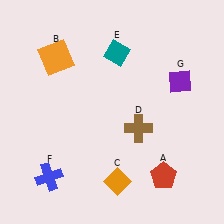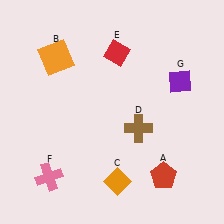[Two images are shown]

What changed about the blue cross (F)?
In Image 1, F is blue. In Image 2, it changed to pink.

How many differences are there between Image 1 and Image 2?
There are 2 differences between the two images.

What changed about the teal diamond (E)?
In Image 1, E is teal. In Image 2, it changed to red.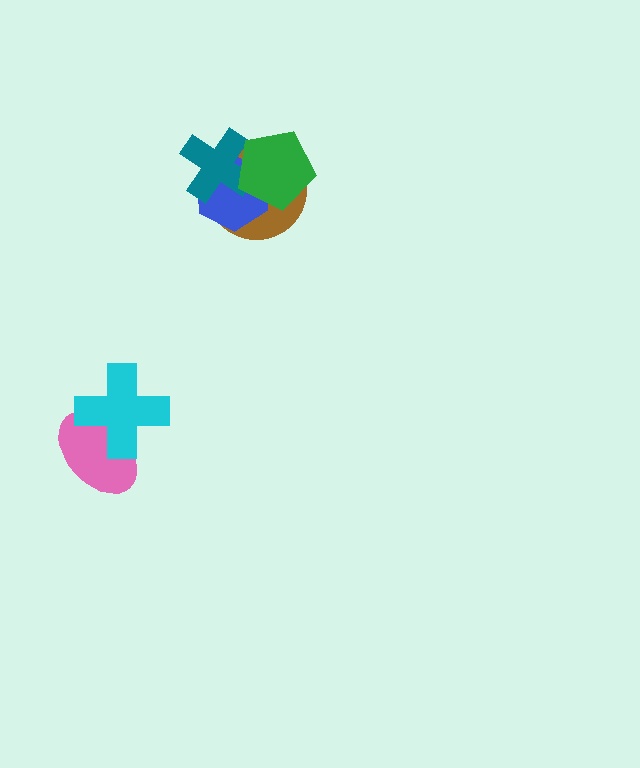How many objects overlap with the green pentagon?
3 objects overlap with the green pentagon.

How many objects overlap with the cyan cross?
1 object overlaps with the cyan cross.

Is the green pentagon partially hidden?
No, no other shape covers it.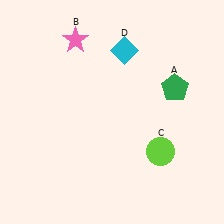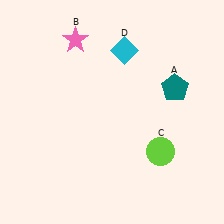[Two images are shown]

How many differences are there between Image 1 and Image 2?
There is 1 difference between the two images.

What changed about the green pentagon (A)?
In Image 1, A is green. In Image 2, it changed to teal.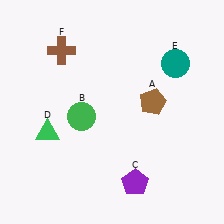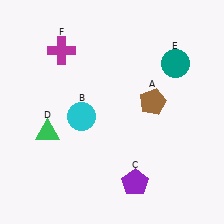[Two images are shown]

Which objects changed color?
B changed from green to cyan. F changed from brown to magenta.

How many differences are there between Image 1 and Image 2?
There are 2 differences between the two images.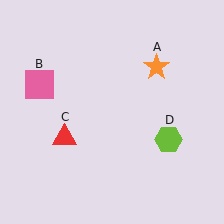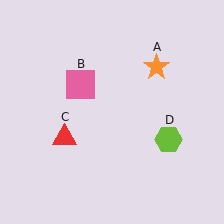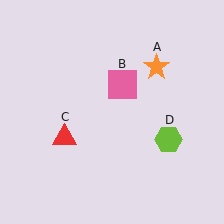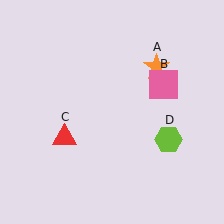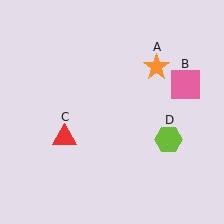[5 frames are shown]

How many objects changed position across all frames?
1 object changed position: pink square (object B).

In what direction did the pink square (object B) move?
The pink square (object B) moved right.